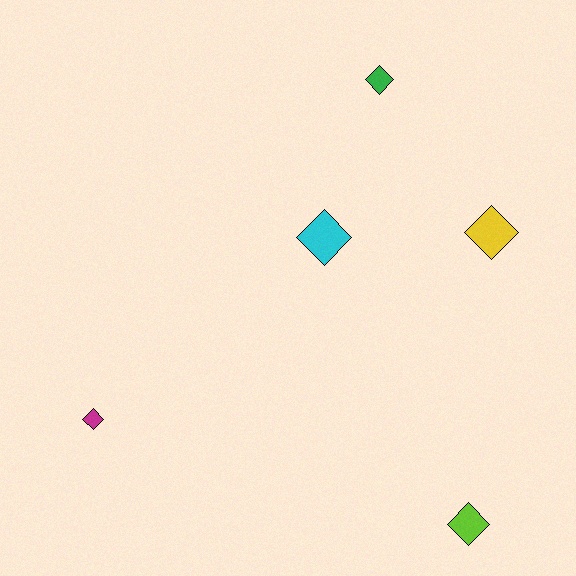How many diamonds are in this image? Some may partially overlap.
There are 5 diamonds.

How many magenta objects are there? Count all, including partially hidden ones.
There is 1 magenta object.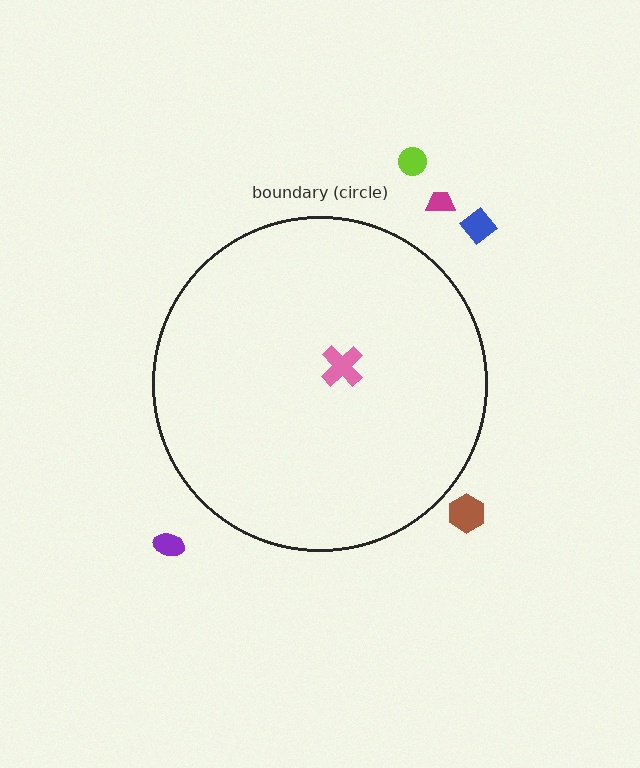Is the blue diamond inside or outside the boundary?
Outside.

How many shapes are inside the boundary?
1 inside, 5 outside.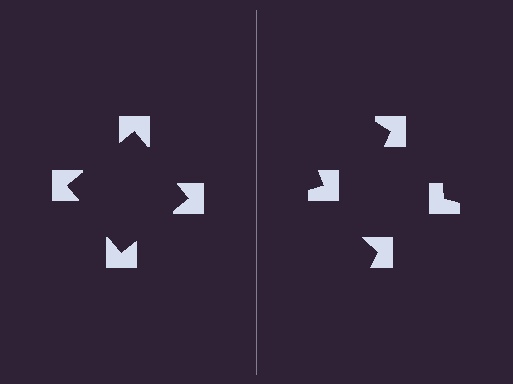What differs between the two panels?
The notched squares are positioned identically on both sides; only the wedge orientations differ. On the left they align to a square; on the right they are misaligned.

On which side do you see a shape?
An illusory square appears on the left side. On the right side the wedge cuts are rotated, so no coherent shape forms.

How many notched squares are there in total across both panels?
8 — 4 on each side.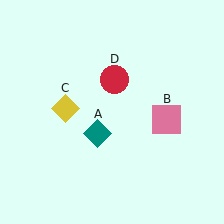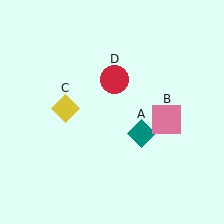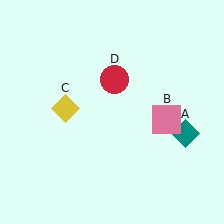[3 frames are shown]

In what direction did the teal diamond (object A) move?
The teal diamond (object A) moved right.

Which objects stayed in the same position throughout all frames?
Pink square (object B) and yellow diamond (object C) and red circle (object D) remained stationary.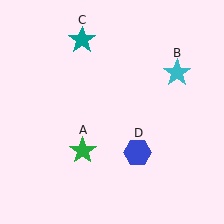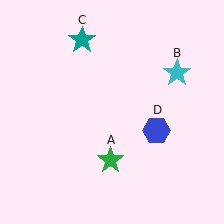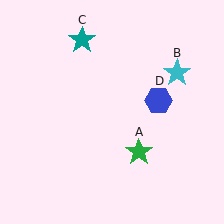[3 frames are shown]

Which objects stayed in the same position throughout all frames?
Cyan star (object B) and teal star (object C) remained stationary.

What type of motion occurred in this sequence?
The green star (object A), blue hexagon (object D) rotated counterclockwise around the center of the scene.